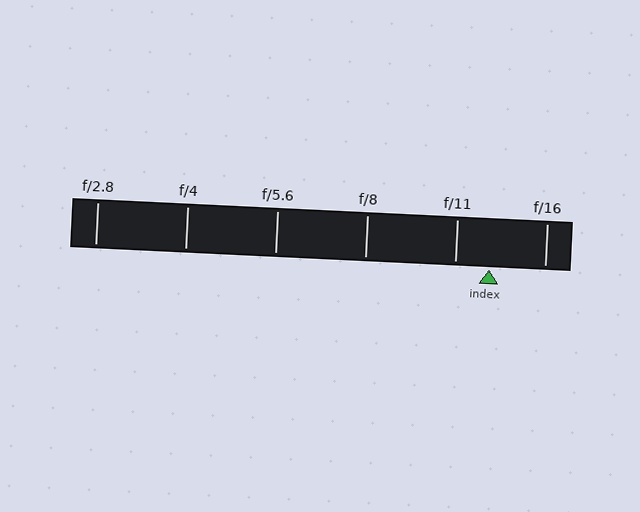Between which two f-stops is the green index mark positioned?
The index mark is between f/11 and f/16.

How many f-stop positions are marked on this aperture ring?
There are 6 f-stop positions marked.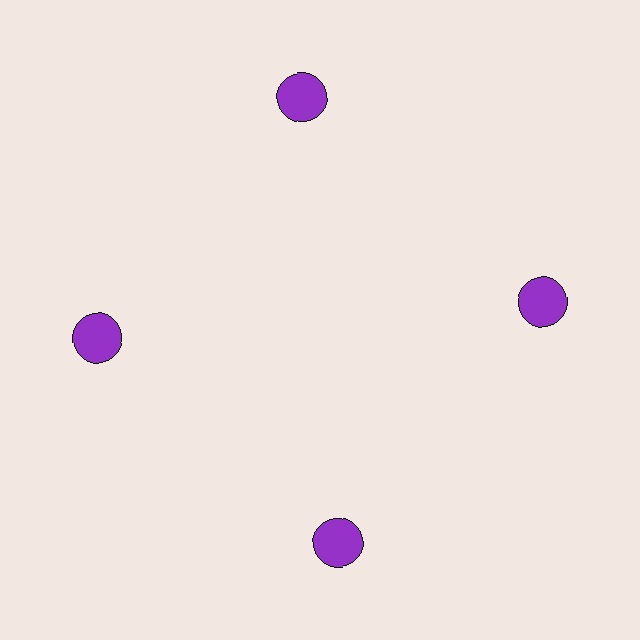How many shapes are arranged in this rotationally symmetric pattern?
There are 4 shapes, arranged in 4 groups of 1.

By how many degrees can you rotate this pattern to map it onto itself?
The pattern maps onto itself every 90 degrees of rotation.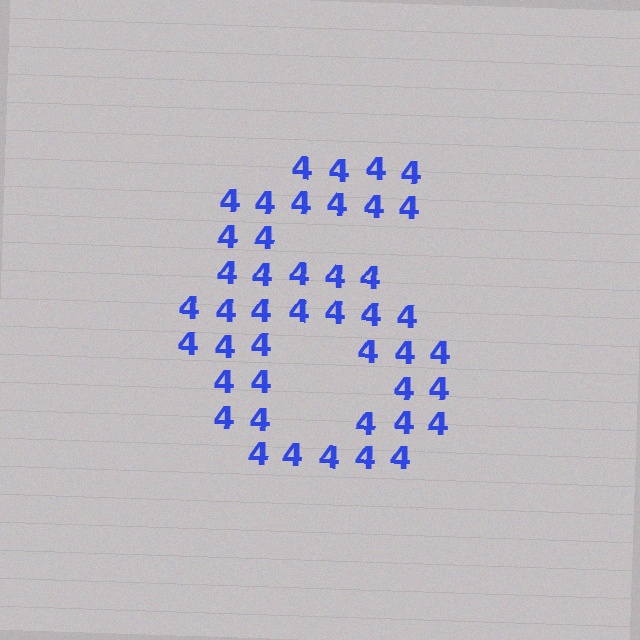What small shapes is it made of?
It is made of small digit 4's.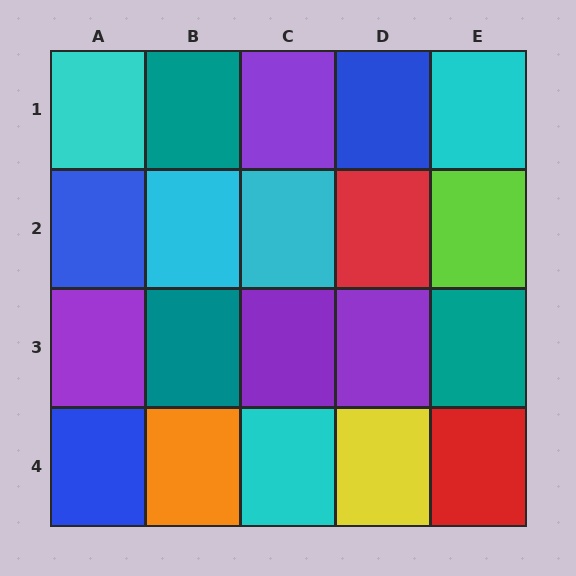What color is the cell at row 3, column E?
Teal.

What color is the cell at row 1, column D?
Blue.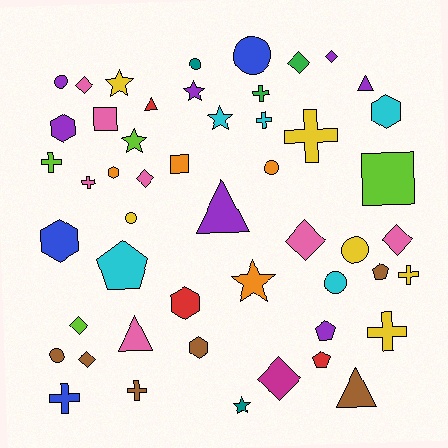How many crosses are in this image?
There are 9 crosses.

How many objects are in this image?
There are 50 objects.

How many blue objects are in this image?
There are 3 blue objects.